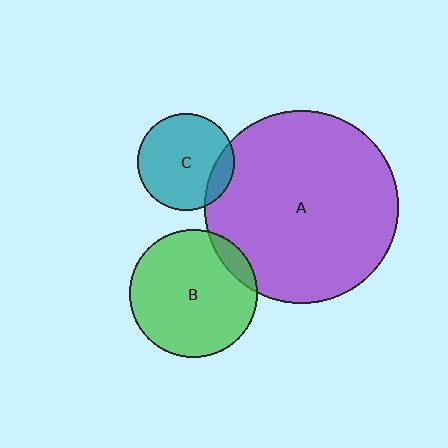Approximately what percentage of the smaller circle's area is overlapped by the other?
Approximately 15%.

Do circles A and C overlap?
Yes.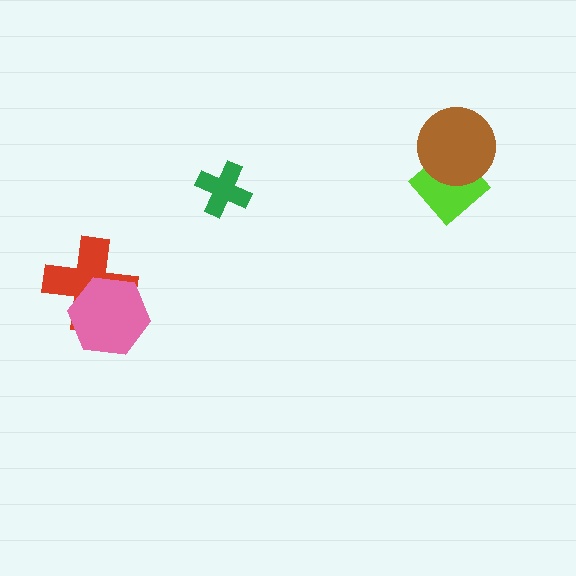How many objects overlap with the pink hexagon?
1 object overlaps with the pink hexagon.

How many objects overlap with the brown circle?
1 object overlaps with the brown circle.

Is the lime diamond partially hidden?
Yes, it is partially covered by another shape.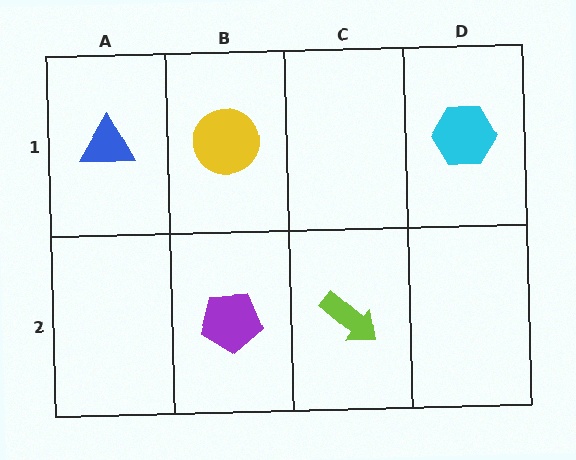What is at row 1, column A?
A blue triangle.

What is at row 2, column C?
A lime arrow.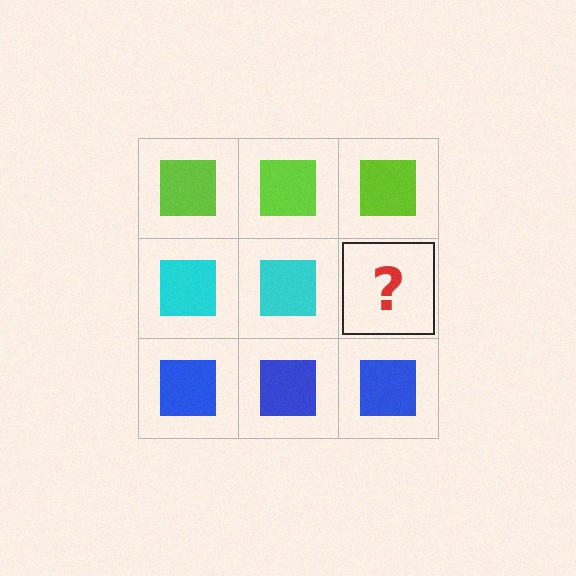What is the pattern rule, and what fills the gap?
The rule is that each row has a consistent color. The gap should be filled with a cyan square.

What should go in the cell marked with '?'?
The missing cell should contain a cyan square.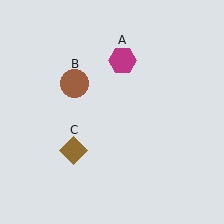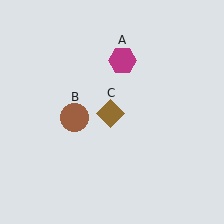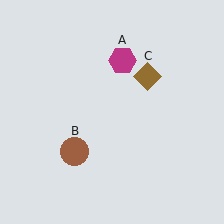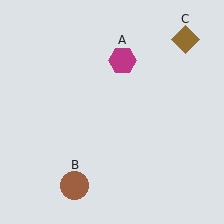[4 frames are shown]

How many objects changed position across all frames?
2 objects changed position: brown circle (object B), brown diamond (object C).